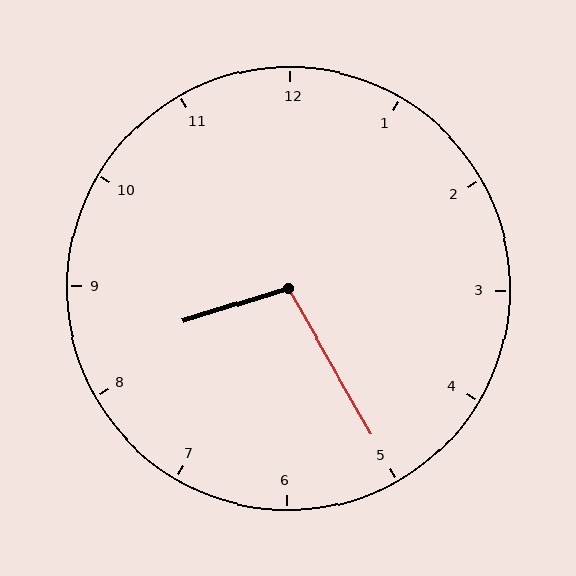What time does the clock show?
8:25.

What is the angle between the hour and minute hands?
Approximately 102 degrees.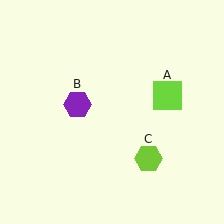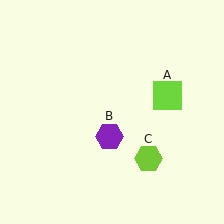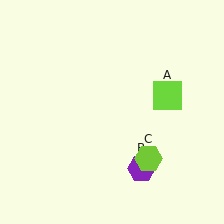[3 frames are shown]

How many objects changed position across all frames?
1 object changed position: purple hexagon (object B).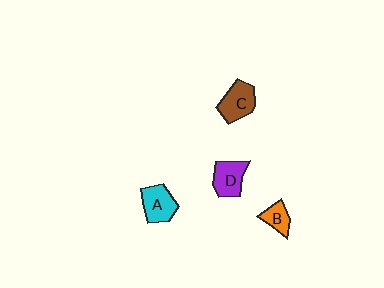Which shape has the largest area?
Shape C (brown).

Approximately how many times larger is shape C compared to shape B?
Approximately 1.7 times.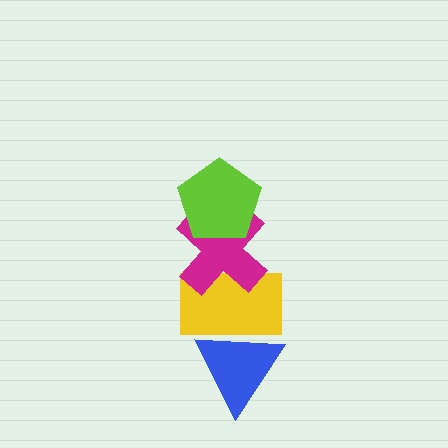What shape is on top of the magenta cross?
The lime pentagon is on top of the magenta cross.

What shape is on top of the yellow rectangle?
The magenta cross is on top of the yellow rectangle.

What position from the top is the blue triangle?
The blue triangle is 4th from the top.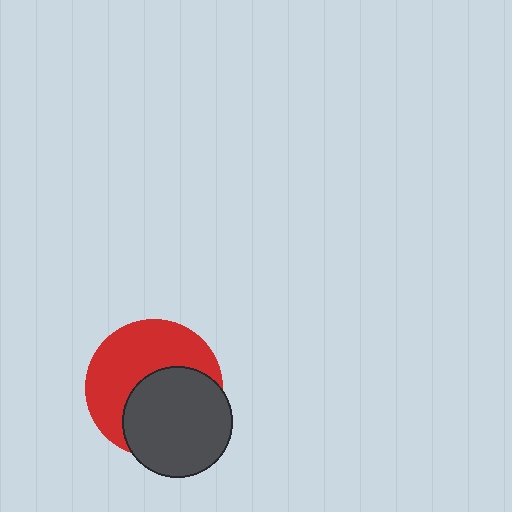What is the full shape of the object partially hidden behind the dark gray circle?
The partially hidden object is a red circle.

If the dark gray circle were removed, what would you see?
You would see the complete red circle.